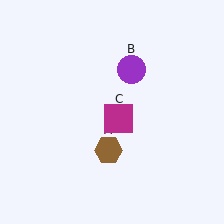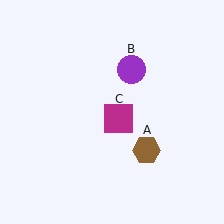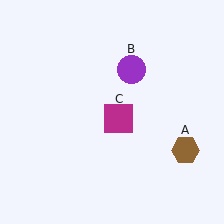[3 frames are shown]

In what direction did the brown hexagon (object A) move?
The brown hexagon (object A) moved right.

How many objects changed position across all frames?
1 object changed position: brown hexagon (object A).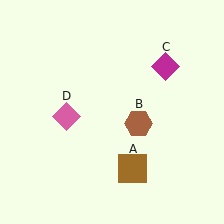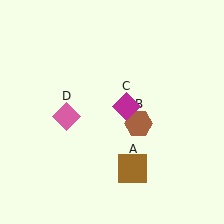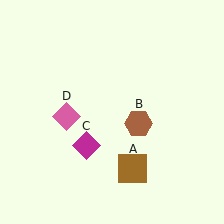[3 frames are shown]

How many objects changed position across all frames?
1 object changed position: magenta diamond (object C).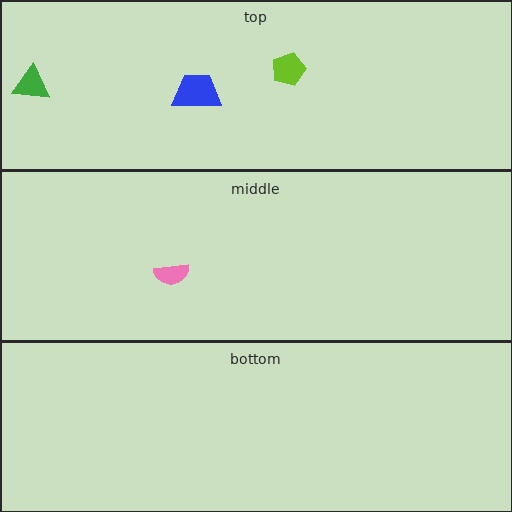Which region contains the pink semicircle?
The middle region.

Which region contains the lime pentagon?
The top region.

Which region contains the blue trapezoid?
The top region.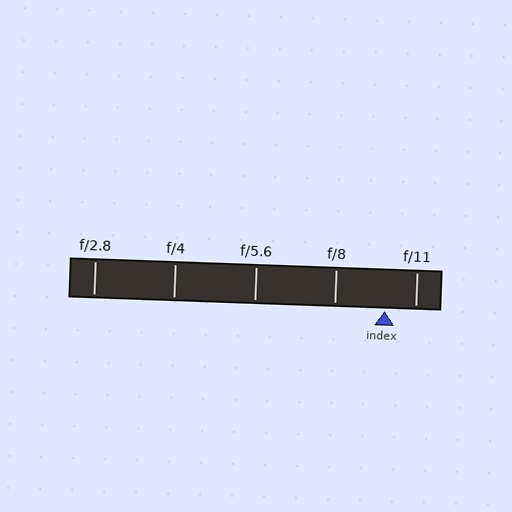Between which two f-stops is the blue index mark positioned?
The index mark is between f/8 and f/11.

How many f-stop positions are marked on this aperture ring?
There are 5 f-stop positions marked.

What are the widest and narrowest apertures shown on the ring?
The widest aperture shown is f/2.8 and the narrowest is f/11.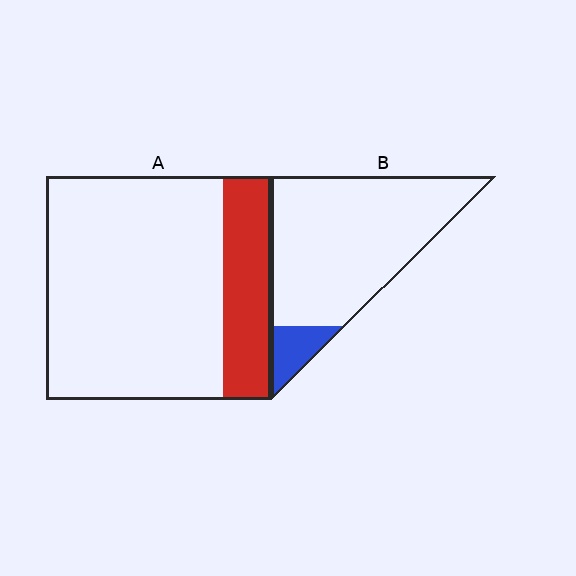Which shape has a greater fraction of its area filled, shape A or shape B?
Shape A.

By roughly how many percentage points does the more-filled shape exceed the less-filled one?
By roughly 10 percentage points (A over B).